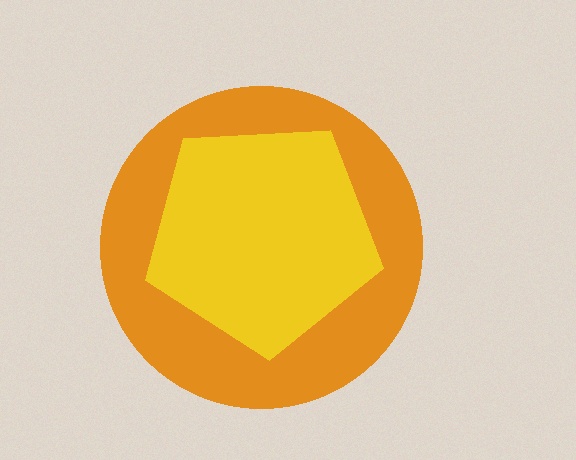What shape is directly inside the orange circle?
The yellow pentagon.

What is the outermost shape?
The orange circle.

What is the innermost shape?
The yellow pentagon.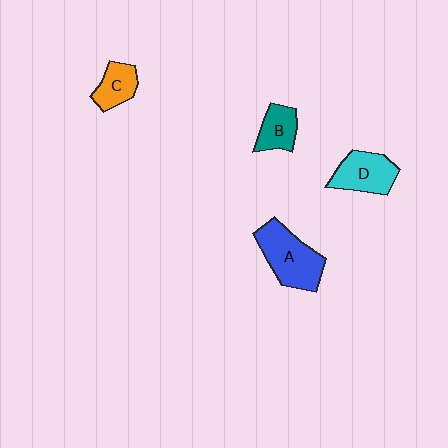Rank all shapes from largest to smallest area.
From largest to smallest: A (blue), D (cyan), B (teal), C (orange).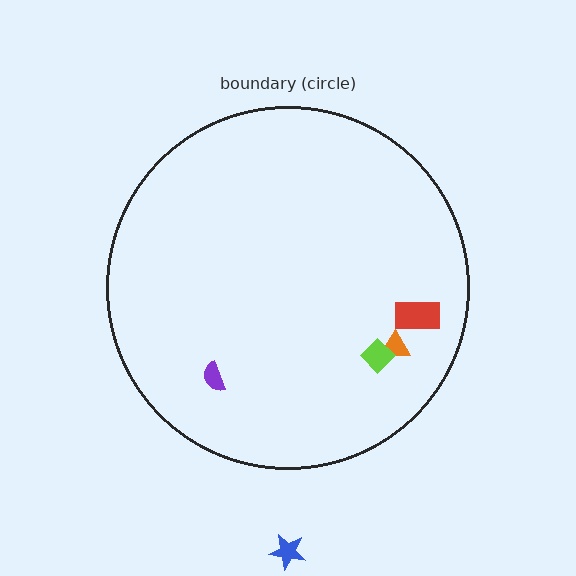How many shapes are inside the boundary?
4 inside, 1 outside.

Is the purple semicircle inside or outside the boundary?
Inside.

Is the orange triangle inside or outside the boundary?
Inside.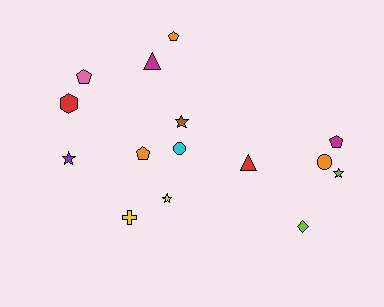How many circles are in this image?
There are 2 circles.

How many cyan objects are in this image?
There is 1 cyan object.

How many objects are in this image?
There are 15 objects.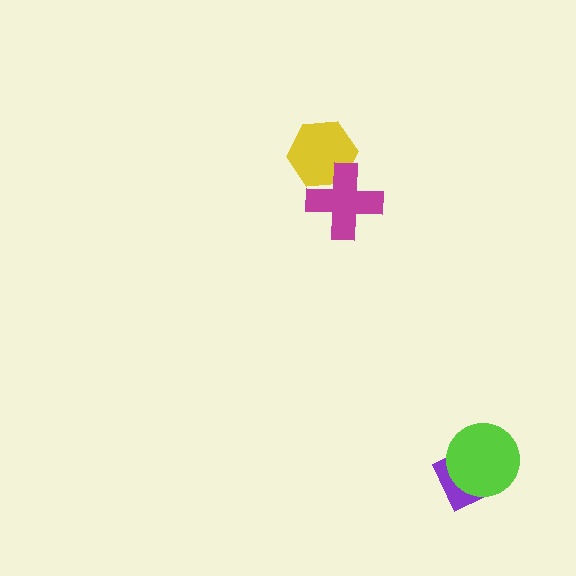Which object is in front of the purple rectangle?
The lime circle is in front of the purple rectangle.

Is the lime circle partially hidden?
No, no other shape covers it.